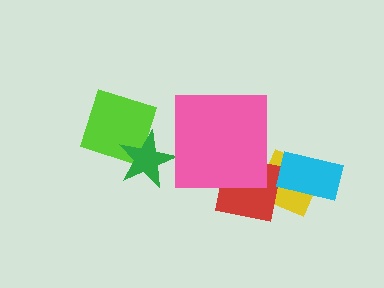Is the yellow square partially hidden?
Yes, it is partially covered by another shape.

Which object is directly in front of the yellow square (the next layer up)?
The red square is directly in front of the yellow square.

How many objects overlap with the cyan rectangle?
1 object overlaps with the cyan rectangle.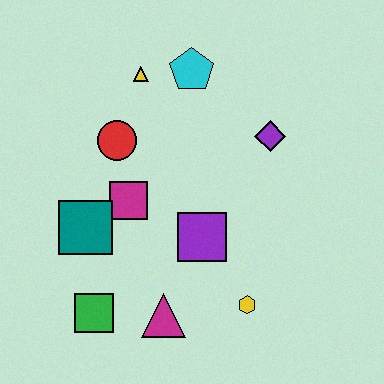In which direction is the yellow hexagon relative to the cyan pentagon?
The yellow hexagon is below the cyan pentagon.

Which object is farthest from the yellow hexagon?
The yellow triangle is farthest from the yellow hexagon.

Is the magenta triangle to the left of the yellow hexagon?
Yes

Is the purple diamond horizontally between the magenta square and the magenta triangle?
No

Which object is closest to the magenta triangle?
The green square is closest to the magenta triangle.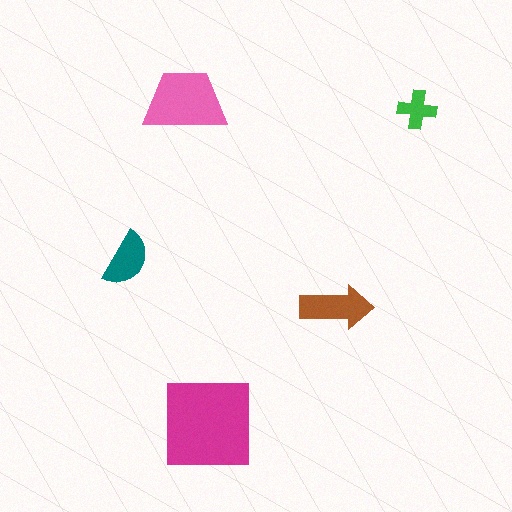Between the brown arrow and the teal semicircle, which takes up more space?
The brown arrow.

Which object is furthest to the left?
The teal semicircle is leftmost.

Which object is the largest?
The magenta square.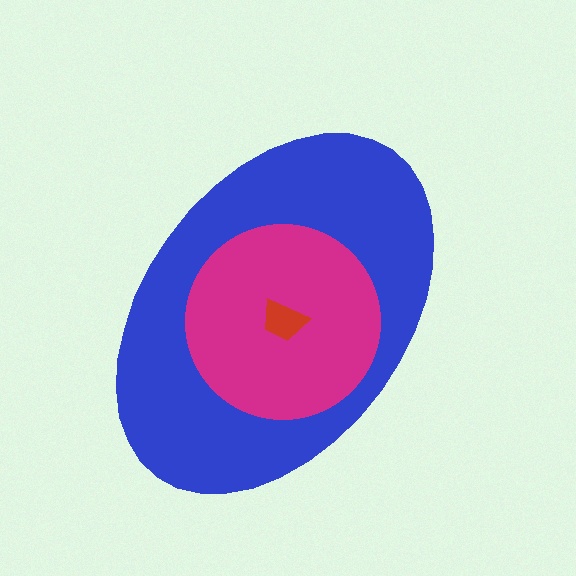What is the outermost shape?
The blue ellipse.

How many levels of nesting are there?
3.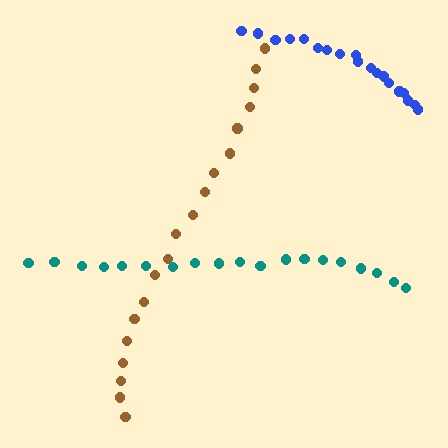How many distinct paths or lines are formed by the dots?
There are 3 distinct paths.